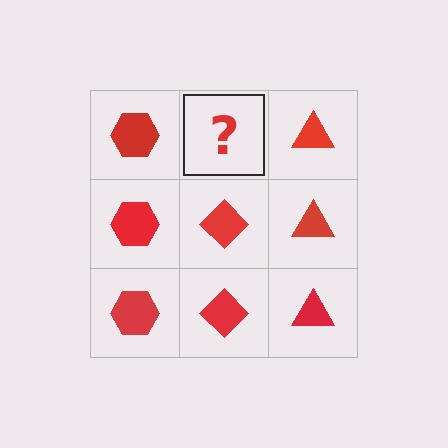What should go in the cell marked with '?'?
The missing cell should contain a red diamond.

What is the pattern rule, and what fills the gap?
The rule is that each column has a consistent shape. The gap should be filled with a red diamond.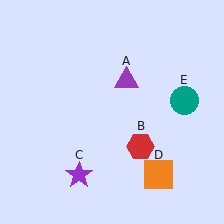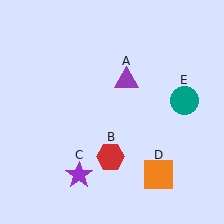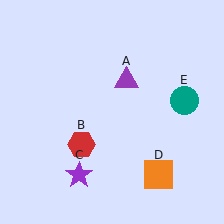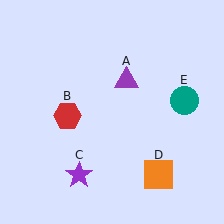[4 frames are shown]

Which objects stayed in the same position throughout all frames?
Purple triangle (object A) and purple star (object C) and orange square (object D) and teal circle (object E) remained stationary.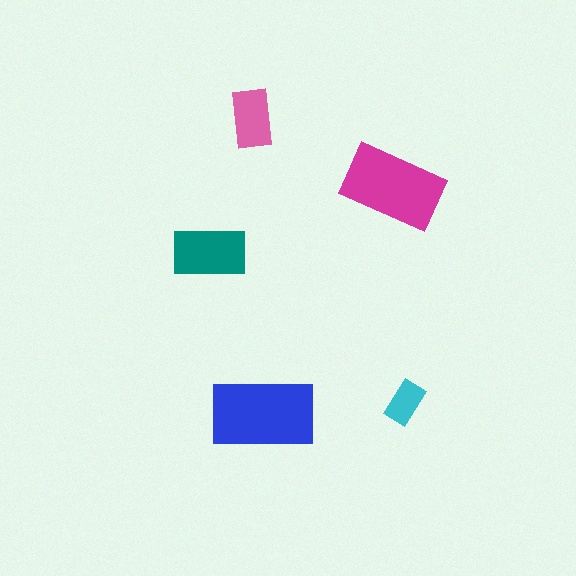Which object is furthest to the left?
The teal rectangle is leftmost.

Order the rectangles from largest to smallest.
the blue one, the magenta one, the teal one, the pink one, the cyan one.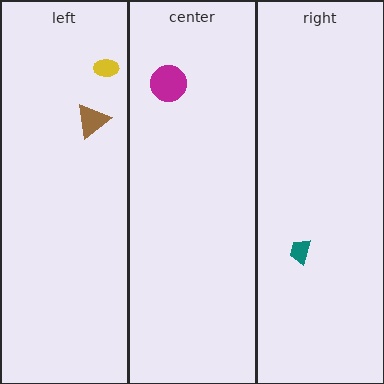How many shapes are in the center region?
1.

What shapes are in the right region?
The teal trapezoid.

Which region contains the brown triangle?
The left region.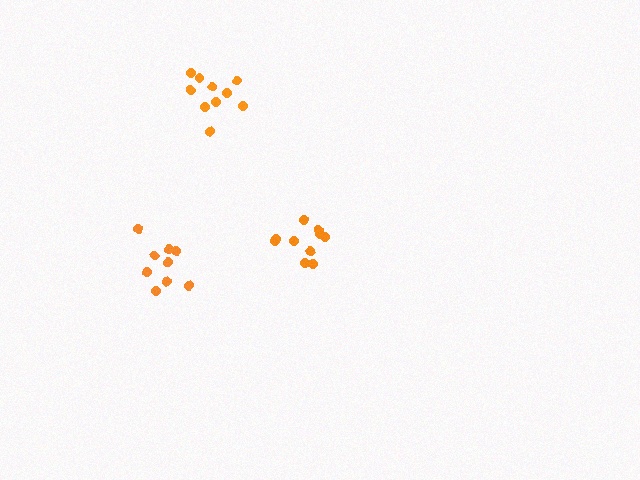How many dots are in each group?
Group 1: 9 dots, Group 2: 10 dots, Group 3: 10 dots (29 total).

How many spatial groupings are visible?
There are 3 spatial groupings.